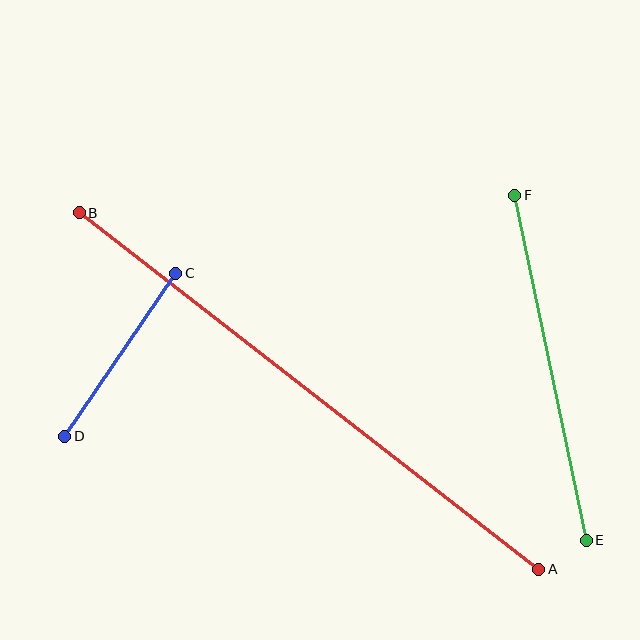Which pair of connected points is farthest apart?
Points A and B are farthest apart.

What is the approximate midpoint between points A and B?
The midpoint is at approximately (309, 391) pixels.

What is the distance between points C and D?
The distance is approximately 197 pixels.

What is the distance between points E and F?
The distance is approximately 353 pixels.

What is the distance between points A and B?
The distance is approximately 582 pixels.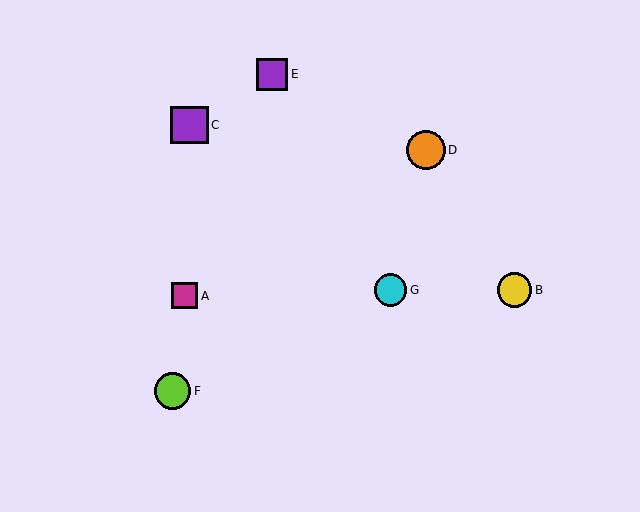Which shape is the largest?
The orange circle (labeled D) is the largest.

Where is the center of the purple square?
The center of the purple square is at (272, 74).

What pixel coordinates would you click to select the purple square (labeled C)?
Click at (190, 125) to select the purple square C.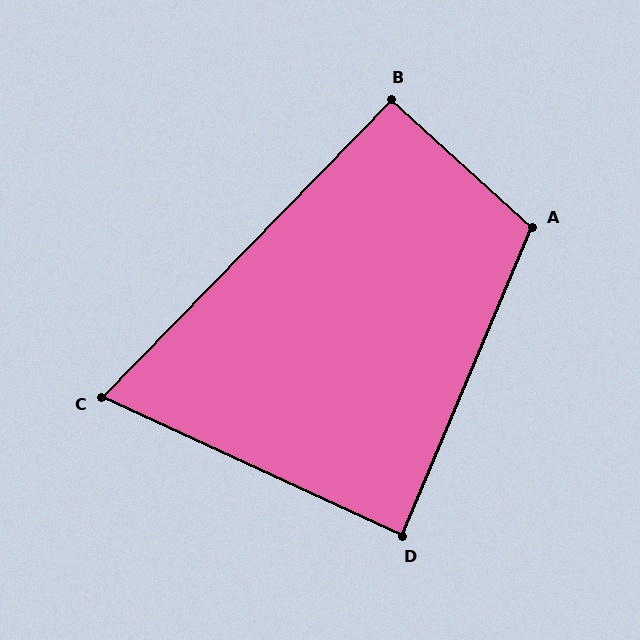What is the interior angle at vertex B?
Approximately 92 degrees (approximately right).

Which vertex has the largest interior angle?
A, at approximately 109 degrees.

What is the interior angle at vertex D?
Approximately 88 degrees (approximately right).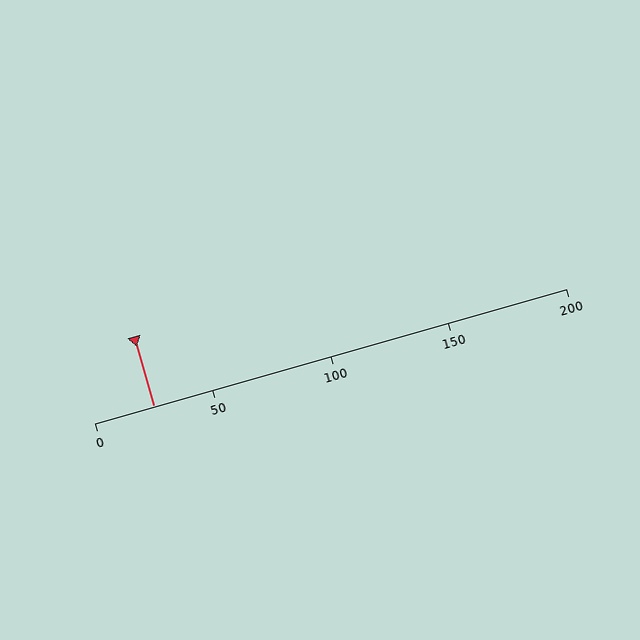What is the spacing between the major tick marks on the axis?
The major ticks are spaced 50 apart.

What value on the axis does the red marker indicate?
The marker indicates approximately 25.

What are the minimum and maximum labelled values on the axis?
The axis runs from 0 to 200.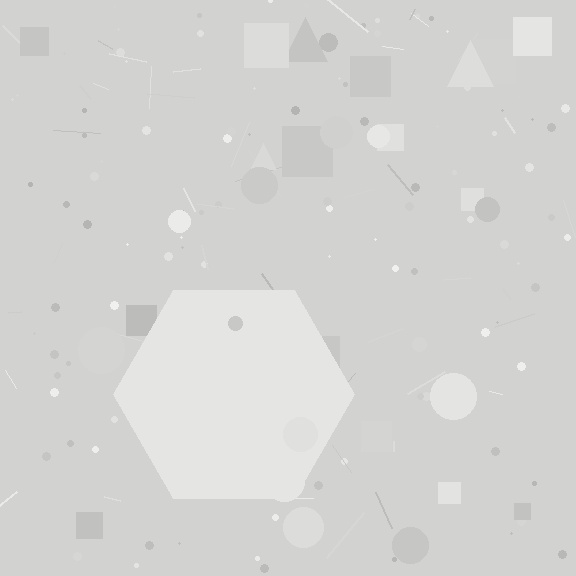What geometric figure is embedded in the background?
A hexagon is embedded in the background.